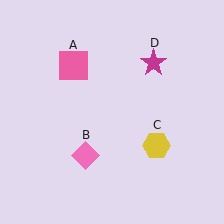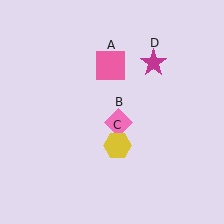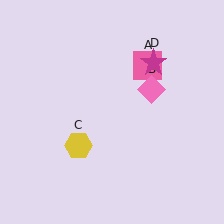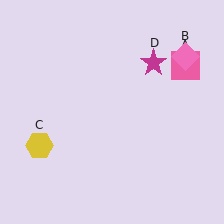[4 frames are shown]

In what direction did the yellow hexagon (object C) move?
The yellow hexagon (object C) moved left.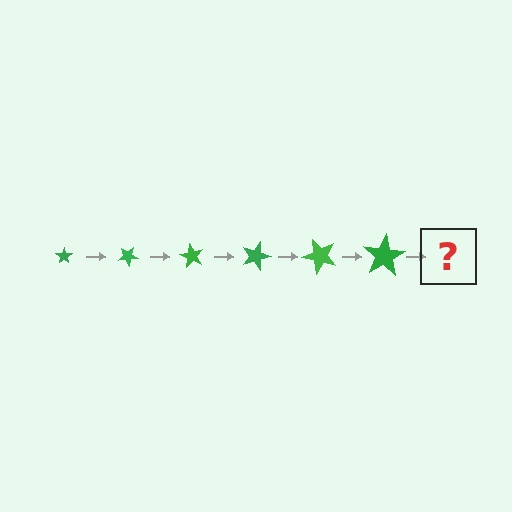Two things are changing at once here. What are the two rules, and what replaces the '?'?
The two rules are that the star grows larger each step and it rotates 30 degrees each step. The '?' should be a star, larger than the previous one and rotated 180 degrees from the start.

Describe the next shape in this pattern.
It should be a star, larger than the previous one and rotated 180 degrees from the start.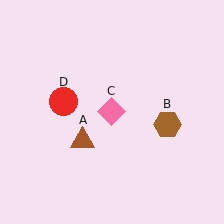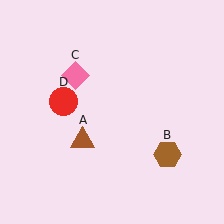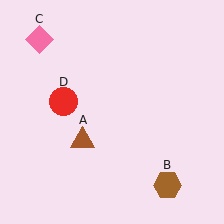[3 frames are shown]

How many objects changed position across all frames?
2 objects changed position: brown hexagon (object B), pink diamond (object C).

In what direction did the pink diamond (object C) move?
The pink diamond (object C) moved up and to the left.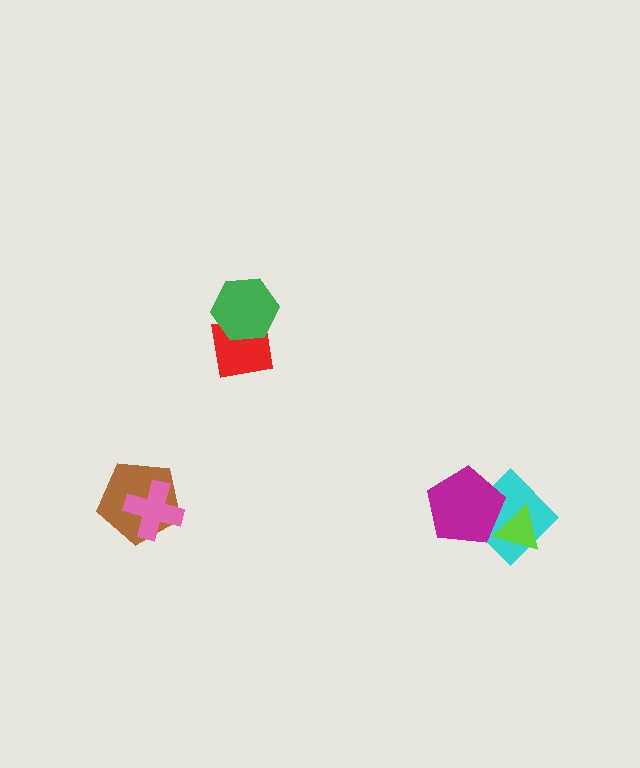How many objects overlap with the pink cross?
1 object overlaps with the pink cross.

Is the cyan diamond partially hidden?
Yes, it is partially covered by another shape.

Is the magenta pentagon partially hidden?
No, no other shape covers it.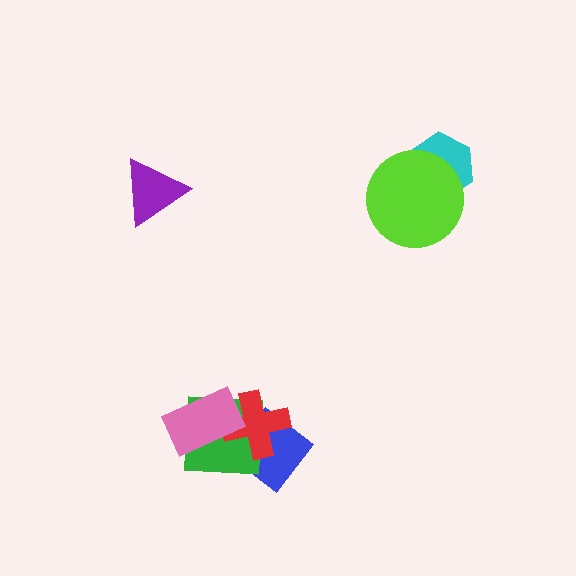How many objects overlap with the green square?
3 objects overlap with the green square.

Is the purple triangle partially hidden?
No, no other shape covers it.